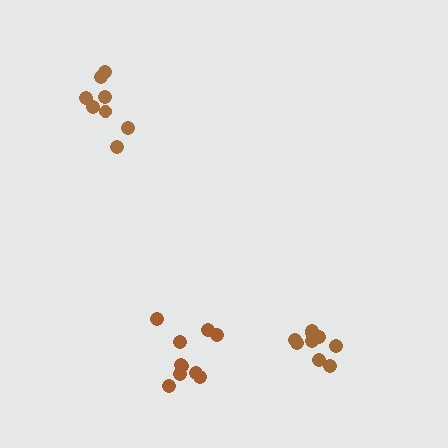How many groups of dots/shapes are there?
There are 3 groups.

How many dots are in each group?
Group 1: 8 dots, Group 2: 10 dots, Group 3: 9 dots (27 total).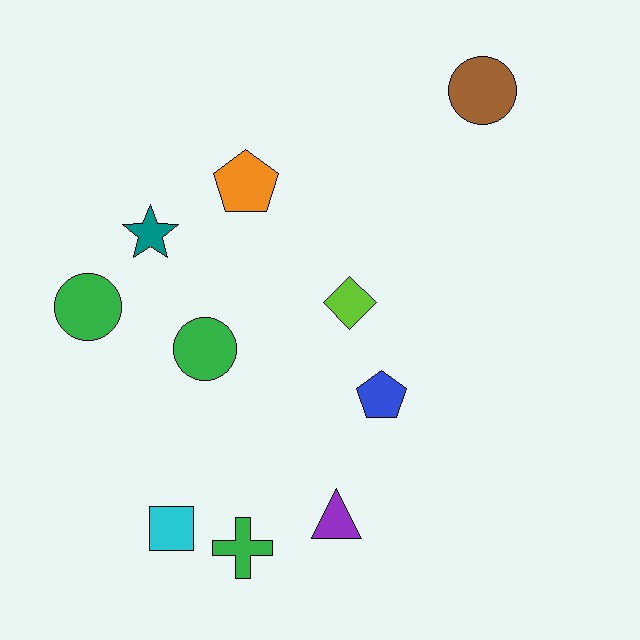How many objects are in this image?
There are 10 objects.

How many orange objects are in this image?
There is 1 orange object.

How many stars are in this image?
There is 1 star.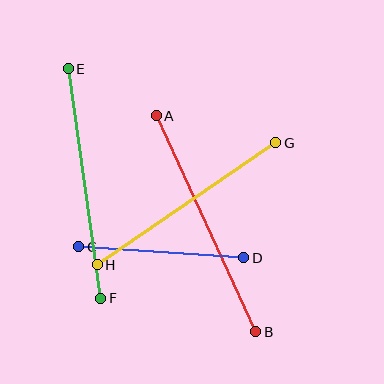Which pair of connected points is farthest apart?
Points A and B are farthest apart.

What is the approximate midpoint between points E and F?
The midpoint is at approximately (84, 183) pixels.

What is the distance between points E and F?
The distance is approximately 232 pixels.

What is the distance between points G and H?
The distance is approximately 217 pixels.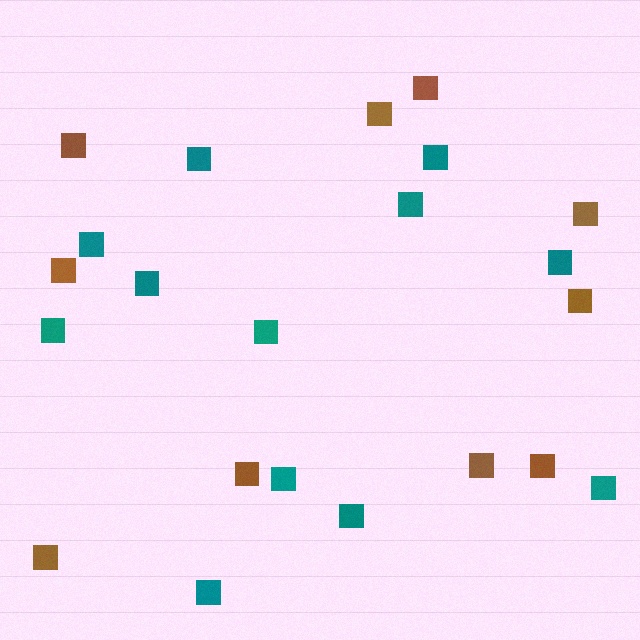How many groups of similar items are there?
There are 2 groups: one group of brown squares (10) and one group of teal squares (12).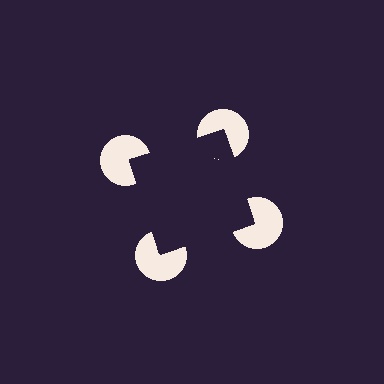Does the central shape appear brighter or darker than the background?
It typically appears slightly darker than the background, even though no actual brightness change is drawn.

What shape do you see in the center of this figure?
An illusory square — its edges are inferred from the aligned wedge cuts in the pac-man discs, not physically drawn.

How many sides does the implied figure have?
4 sides.